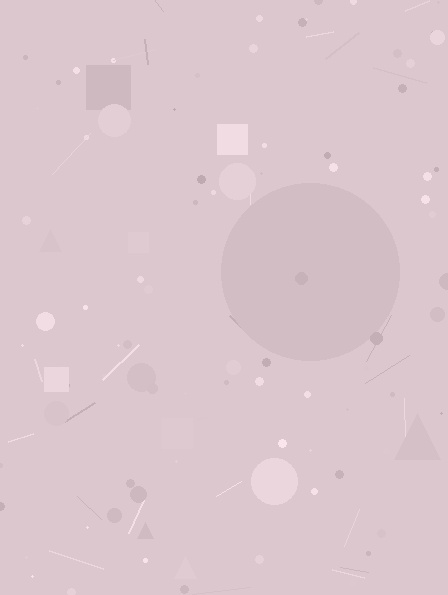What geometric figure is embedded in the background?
A circle is embedded in the background.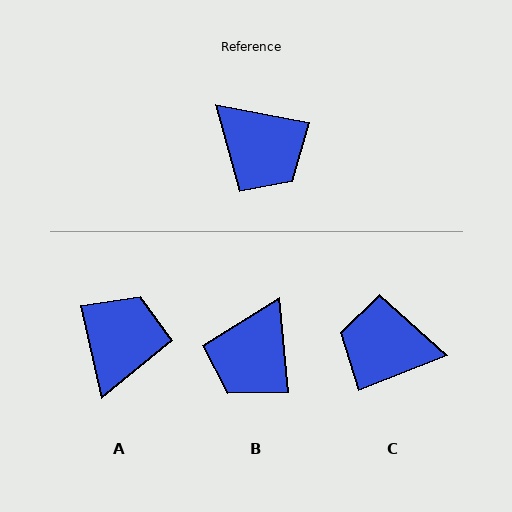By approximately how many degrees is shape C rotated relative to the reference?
Approximately 147 degrees clockwise.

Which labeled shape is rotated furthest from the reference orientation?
C, about 147 degrees away.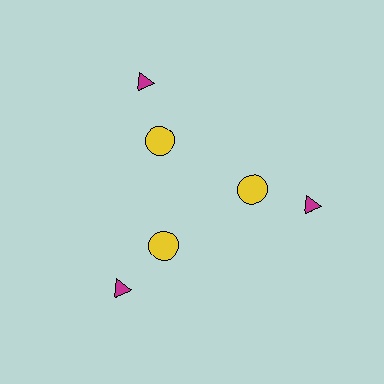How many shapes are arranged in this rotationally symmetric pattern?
There are 6 shapes, arranged in 3 groups of 2.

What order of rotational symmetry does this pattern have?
This pattern has 3-fold rotational symmetry.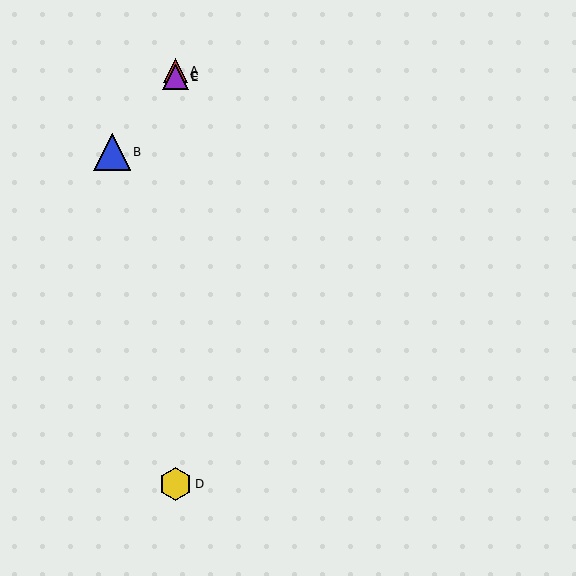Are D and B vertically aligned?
No, D is at x≈176 and B is at x≈112.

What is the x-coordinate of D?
Object D is at x≈176.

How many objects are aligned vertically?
4 objects (A, C, D, E) are aligned vertically.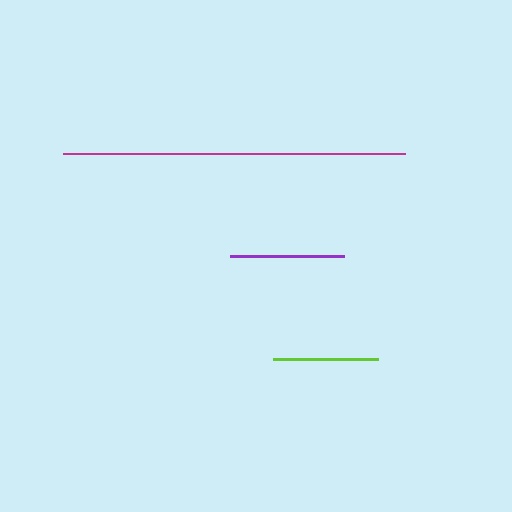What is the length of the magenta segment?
The magenta segment is approximately 342 pixels long.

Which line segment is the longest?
The magenta line is the longest at approximately 342 pixels.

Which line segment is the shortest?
The lime line is the shortest at approximately 105 pixels.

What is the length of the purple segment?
The purple segment is approximately 114 pixels long.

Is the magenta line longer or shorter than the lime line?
The magenta line is longer than the lime line.